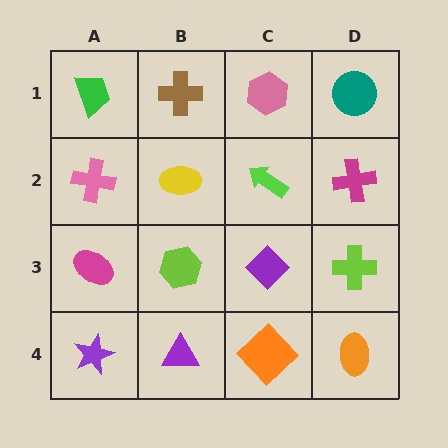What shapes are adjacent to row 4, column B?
A lime hexagon (row 3, column B), a purple star (row 4, column A), an orange diamond (row 4, column C).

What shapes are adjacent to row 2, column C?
A pink hexagon (row 1, column C), a purple diamond (row 3, column C), a yellow ellipse (row 2, column B), a magenta cross (row 2, column D).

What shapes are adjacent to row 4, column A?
A magenta ellipse (row 3, column A), a purple triangle (row 4, column B).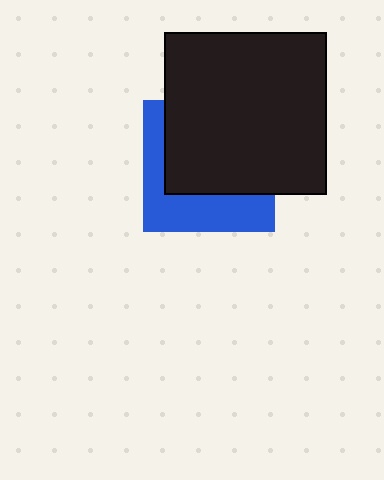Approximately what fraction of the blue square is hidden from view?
Roughly 62% of the blue square is hidden behind the black square.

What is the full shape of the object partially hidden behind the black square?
The partially hidden object is a blue square.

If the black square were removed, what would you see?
You would see the complete blue square.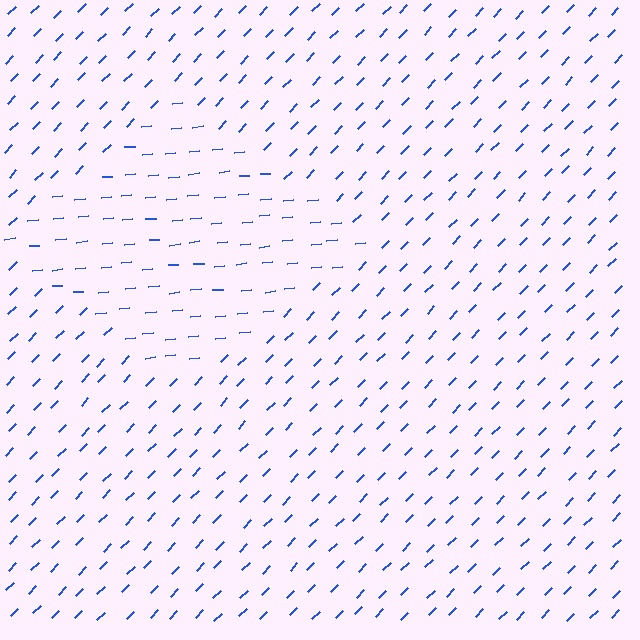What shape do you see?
I see a diamond.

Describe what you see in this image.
The image is filled with small blue line segments. A diamond region in the image has lines oriented differently from the surrounding lines, creating a visible texture boundary.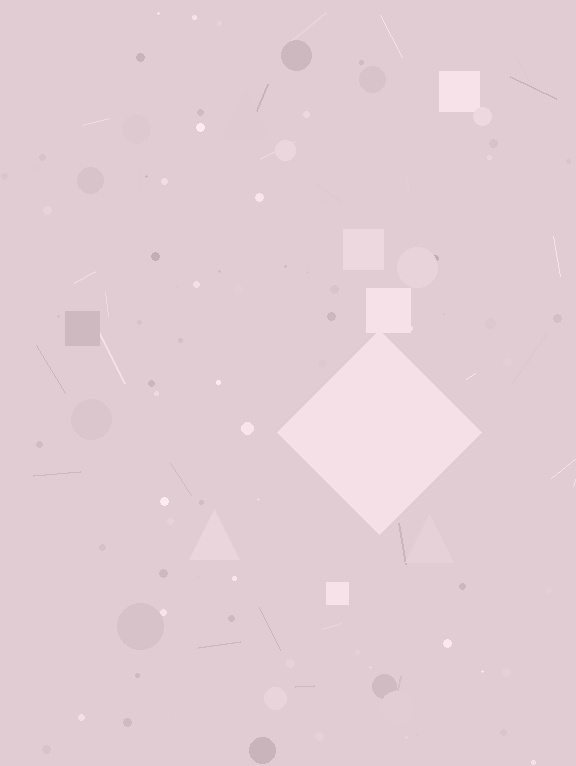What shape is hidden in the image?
A diamond is hidden in the image.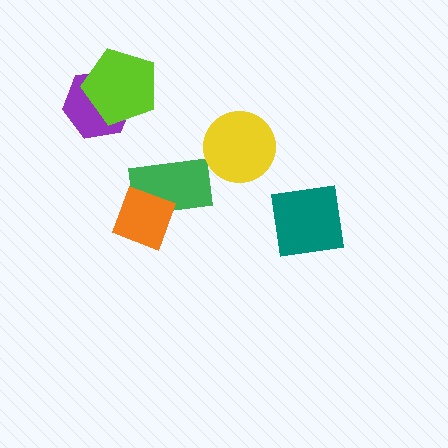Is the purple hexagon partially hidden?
Yes, it is partially covered by another shape.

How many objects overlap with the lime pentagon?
1 object overlaps with the lime pentagon.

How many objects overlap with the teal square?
0 objects overlap with the teal square.